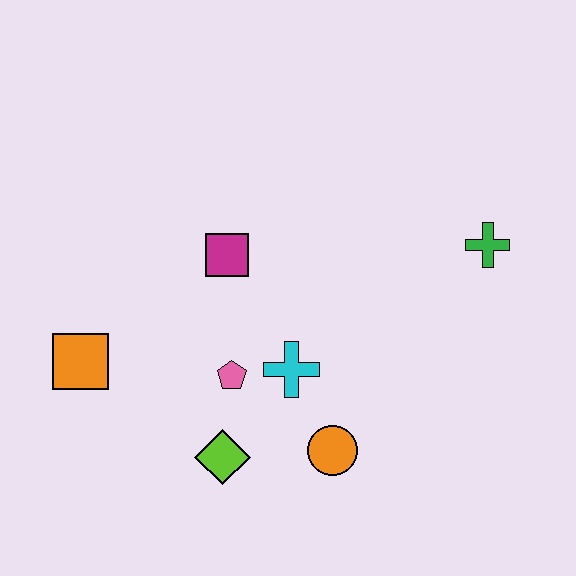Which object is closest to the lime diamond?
The pink pentagon is closest to the lime diamond.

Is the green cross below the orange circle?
No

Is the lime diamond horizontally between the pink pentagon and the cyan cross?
No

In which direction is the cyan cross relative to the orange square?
The cyan cross is to the right of the orange square.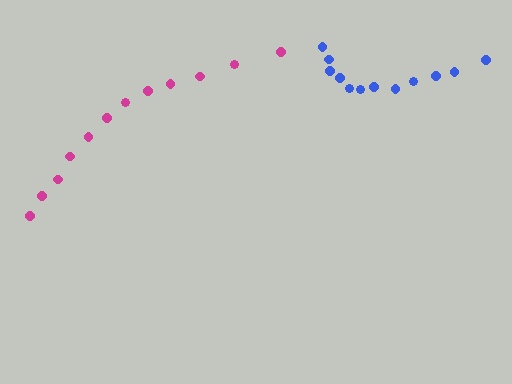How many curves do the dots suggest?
There are 2 distinct paths.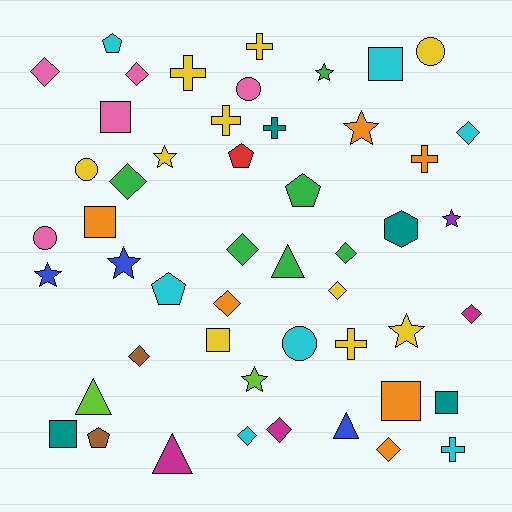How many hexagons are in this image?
There is 1 hexagon.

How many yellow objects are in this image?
There are 10 yellow objects.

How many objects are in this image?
There are 50 objects.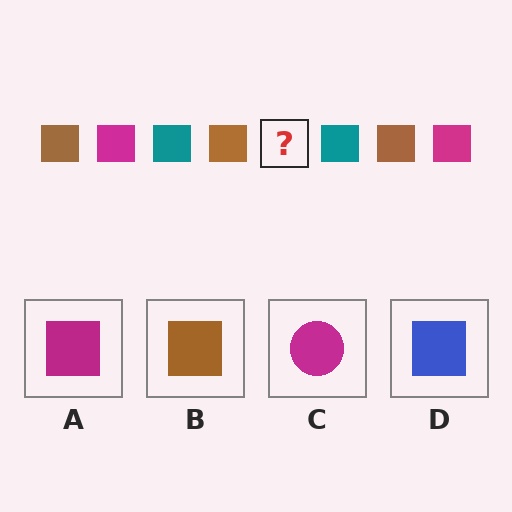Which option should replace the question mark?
Option A.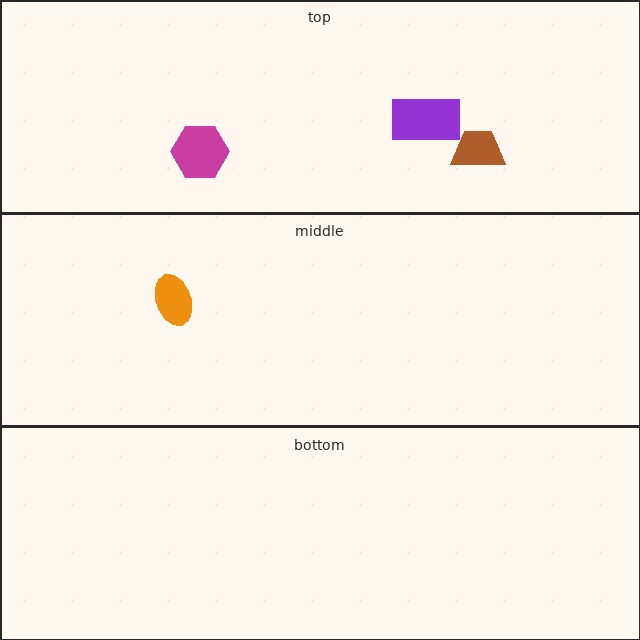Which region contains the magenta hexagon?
The top region.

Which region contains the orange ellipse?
The middle region.